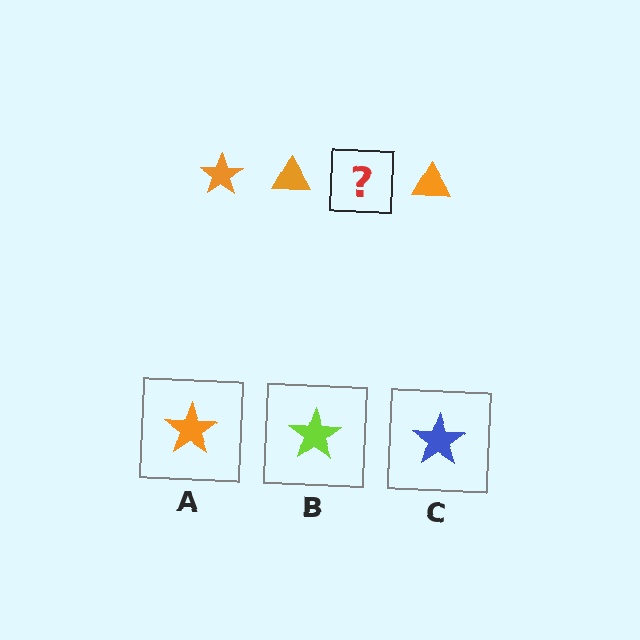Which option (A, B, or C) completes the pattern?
A.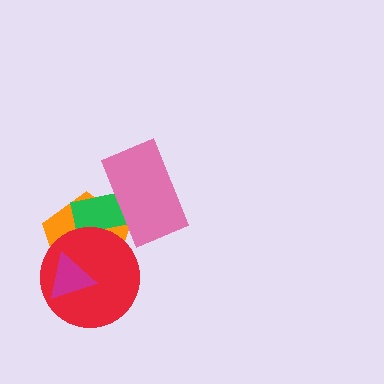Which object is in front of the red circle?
The magenta triangle is in front of the red circle.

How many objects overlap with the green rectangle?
3 objects overlap with the green rectangle.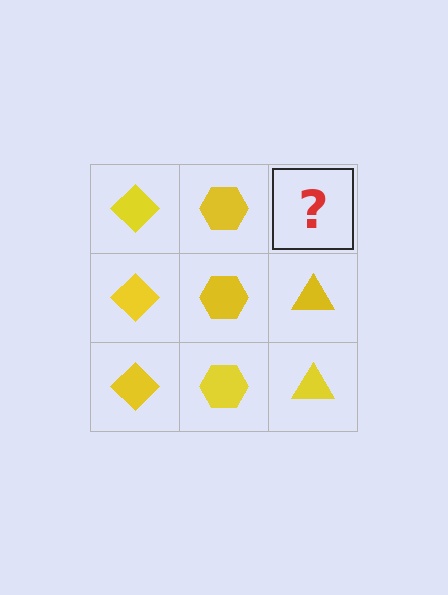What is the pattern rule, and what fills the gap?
The rule is that each column has a consistent shape. The gap should be filled with a yellow triangle.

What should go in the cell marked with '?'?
The missing cell should contain a yellow triangle.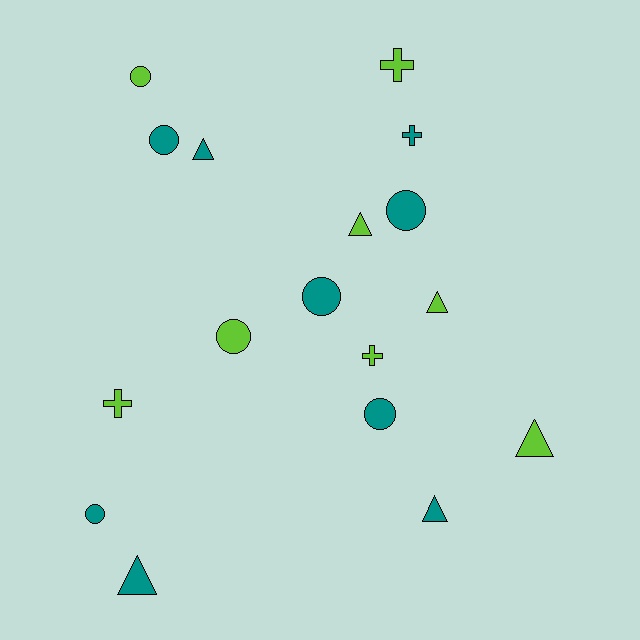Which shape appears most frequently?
Circle, with 7 objects.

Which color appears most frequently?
Teal, with 9 objects.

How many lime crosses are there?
There are 3 lime crosses.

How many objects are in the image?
There are 17 objects.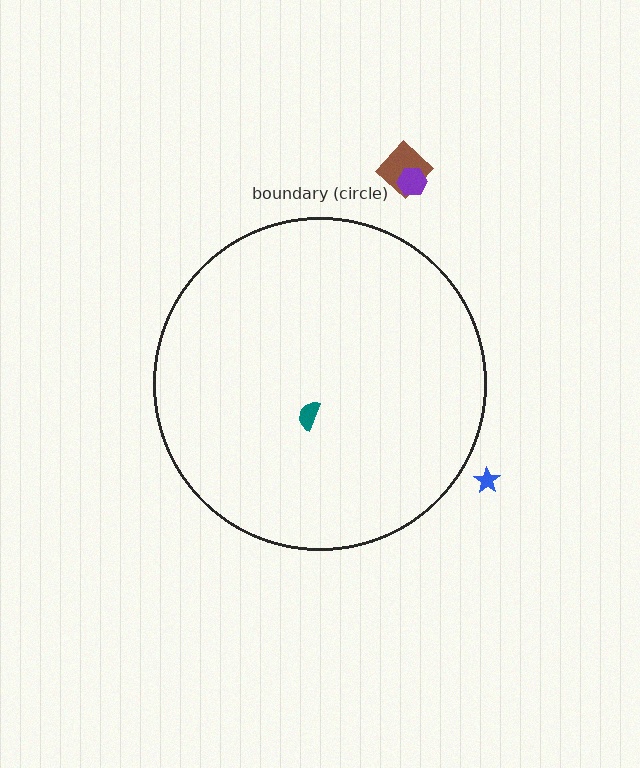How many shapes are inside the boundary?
1 inside, 3 outside.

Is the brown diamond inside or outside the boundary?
Outside.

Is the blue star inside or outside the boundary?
Outside.